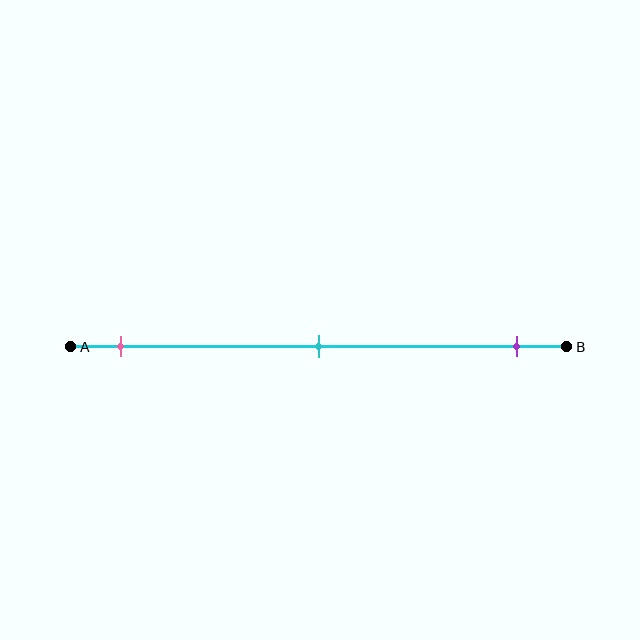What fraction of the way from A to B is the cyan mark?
The cyan mark is approximately 50% (0.5) of the way from A to B.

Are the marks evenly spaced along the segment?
Yes, the marks are approximately evenly spaced.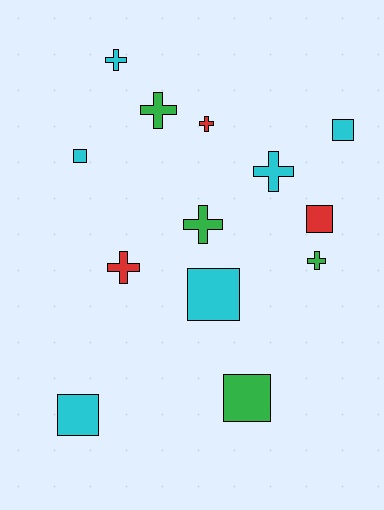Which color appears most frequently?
Cyan, with 6 objects.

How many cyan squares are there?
There are 4 cyan squares.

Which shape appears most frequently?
Cross, with 7 objects.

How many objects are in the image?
There are 13 objects.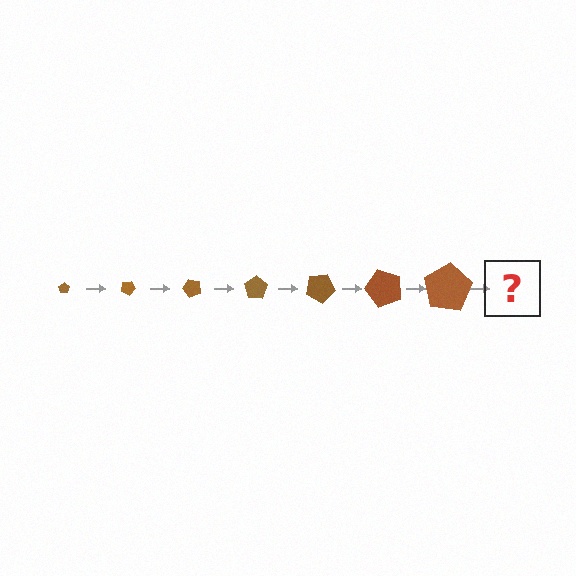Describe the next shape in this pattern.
It should be a pentagon, larger than the previous one and rotated 175 degrees from the start.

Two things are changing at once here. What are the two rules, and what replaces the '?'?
The two rules are that the pentagon grows larger each step and it rotates 25 degrees each step. The '?' should be a pentagon, larger than the previous one and rotated 175 degrees from the start.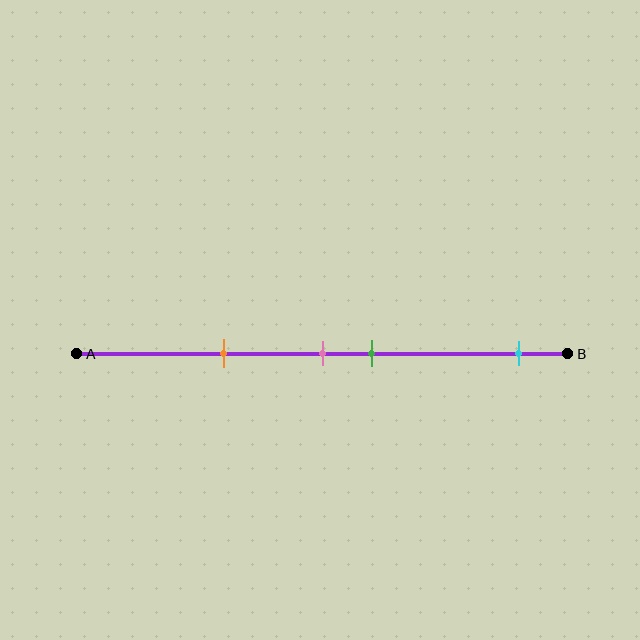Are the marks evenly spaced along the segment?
No, the marks are not evenly spaced.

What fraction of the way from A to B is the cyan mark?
The cyan mark is approximately 90% (0.9) of the way from A to B.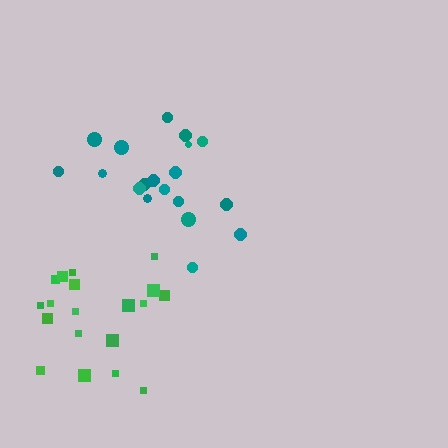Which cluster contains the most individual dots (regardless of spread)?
Green (19).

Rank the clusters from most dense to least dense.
teal, green.